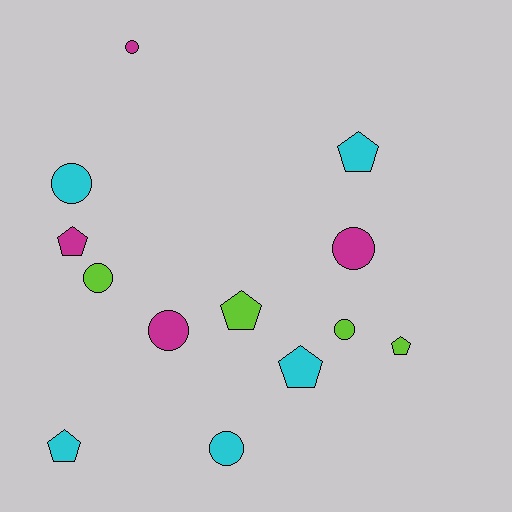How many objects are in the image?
There are 13 objects.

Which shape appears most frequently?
Circle, with 7 objects.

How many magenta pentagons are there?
There is 1 magenta pentagon.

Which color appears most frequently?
Cyan, with 5 objects.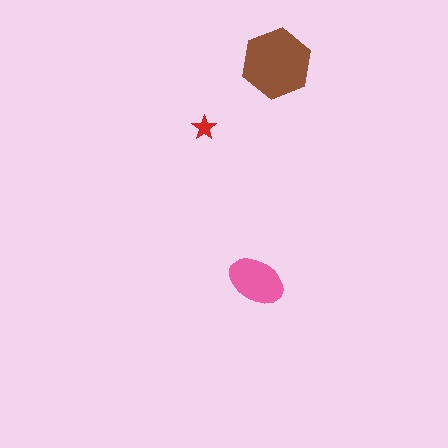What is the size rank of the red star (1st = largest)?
3rd.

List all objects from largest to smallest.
The brown hexagon, the pink ellipse, the red star.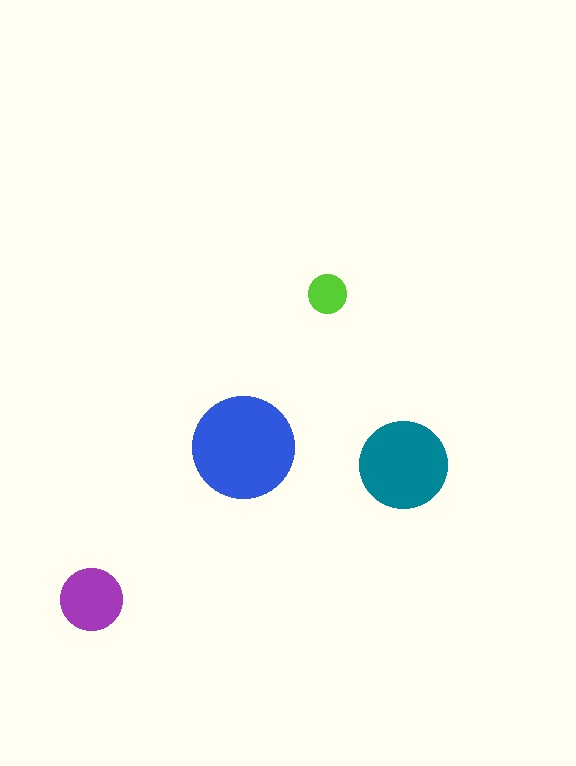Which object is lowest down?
The purple circle is bottommost.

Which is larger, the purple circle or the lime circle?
The purple one.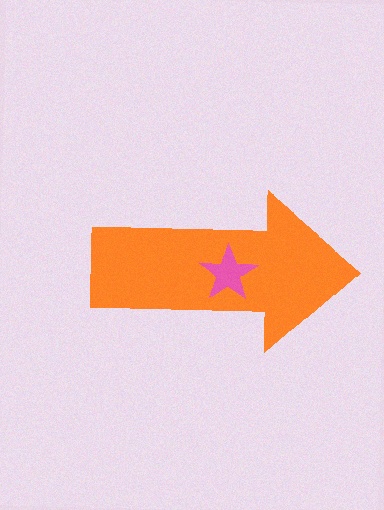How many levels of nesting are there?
2.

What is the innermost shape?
The pink star.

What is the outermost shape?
The orange arrow.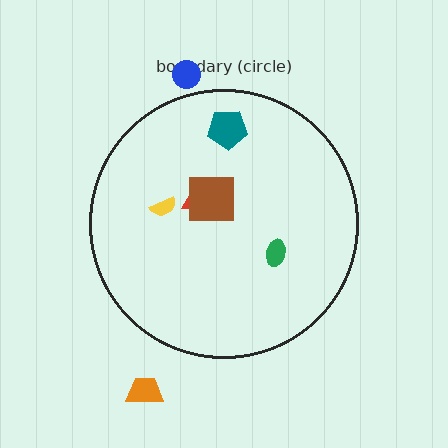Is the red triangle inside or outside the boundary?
Inside.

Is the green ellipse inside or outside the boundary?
Inside.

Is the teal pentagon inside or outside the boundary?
Inside.